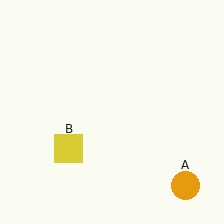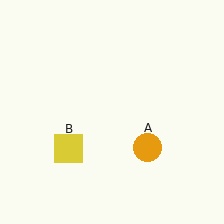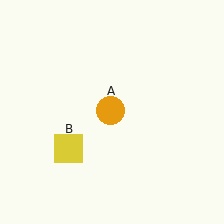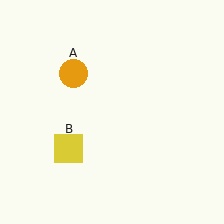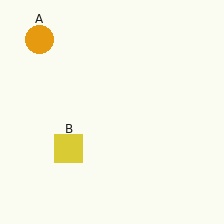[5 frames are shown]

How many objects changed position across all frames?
1 object changed position: orange circle (object A).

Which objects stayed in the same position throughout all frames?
Yellow square (object B) remained stationary.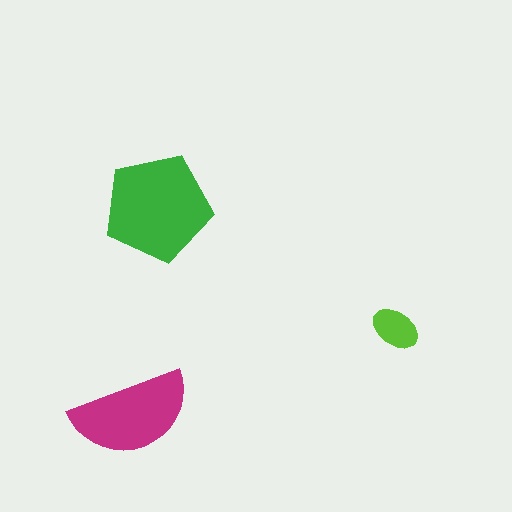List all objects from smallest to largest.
The lime ellipse, the magenta semicircle, the green pentagon.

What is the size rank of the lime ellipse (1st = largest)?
3rd.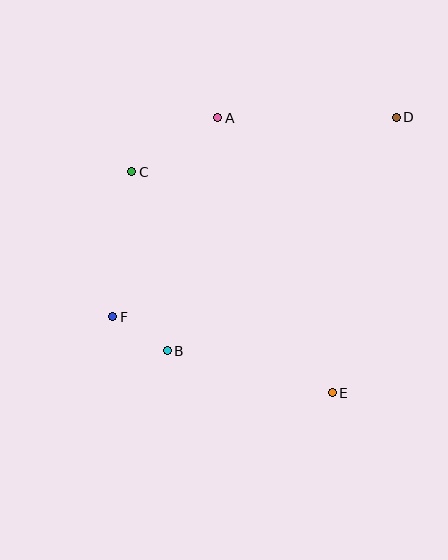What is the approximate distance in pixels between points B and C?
The distance between B and C is approximately 183 pixels.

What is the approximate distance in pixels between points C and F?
The distance between C and F is approximately 146 pixels.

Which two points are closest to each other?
Points B and F are closest to each other.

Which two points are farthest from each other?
Points D and F are farthest from each other.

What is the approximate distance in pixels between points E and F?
The distance between E and F is approximately 232 pixels.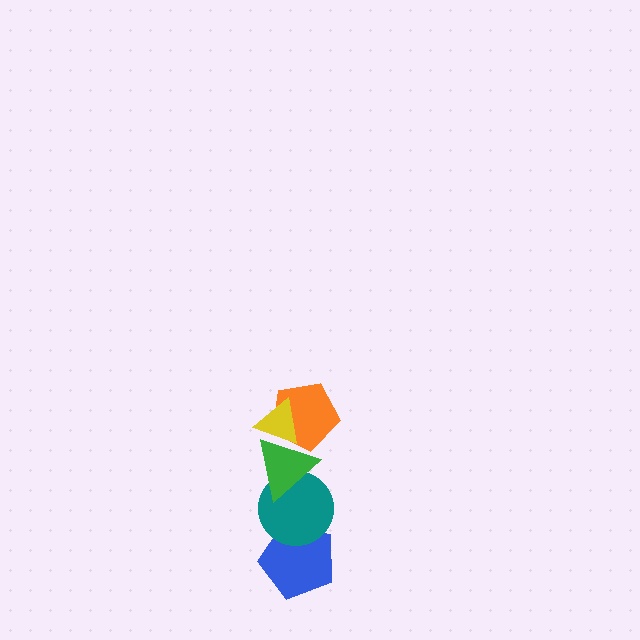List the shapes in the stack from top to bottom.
From top to bottom: the yellow triangle, the orange pentagon, the green triangle, the teal circle, the blue pentagon.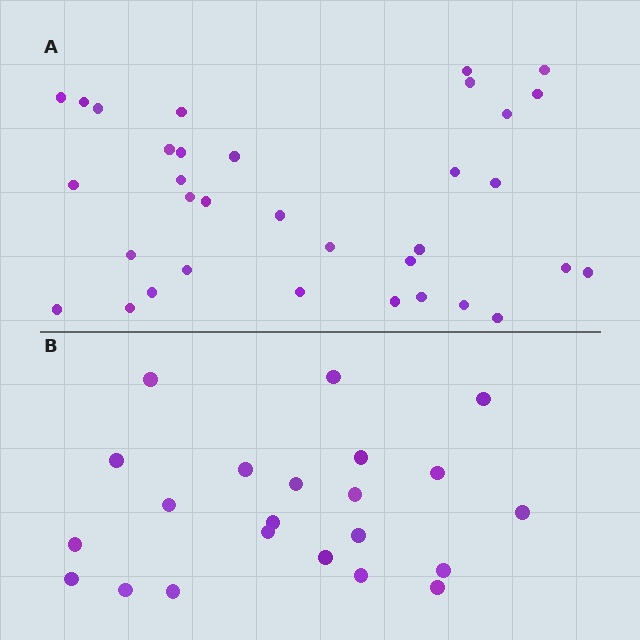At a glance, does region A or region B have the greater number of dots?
Region A (the top region) has more dots.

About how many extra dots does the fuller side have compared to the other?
Region A has roughly 12 or so more dots than region B.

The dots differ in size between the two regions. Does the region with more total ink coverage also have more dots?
No. Region B has more total ink coverage because its dots are larger, but region A actually contains more individual dots. Total area can be misleading — the number of items is what matters here.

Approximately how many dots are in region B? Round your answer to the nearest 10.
About 20 dots. (The exact count is 22, which rounds to 20.)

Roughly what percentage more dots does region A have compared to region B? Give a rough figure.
About 55% more.